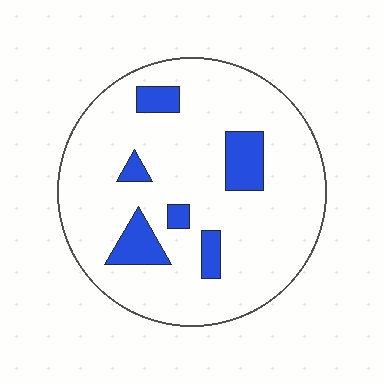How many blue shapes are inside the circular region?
6.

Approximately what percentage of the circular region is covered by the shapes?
Approximately 15%.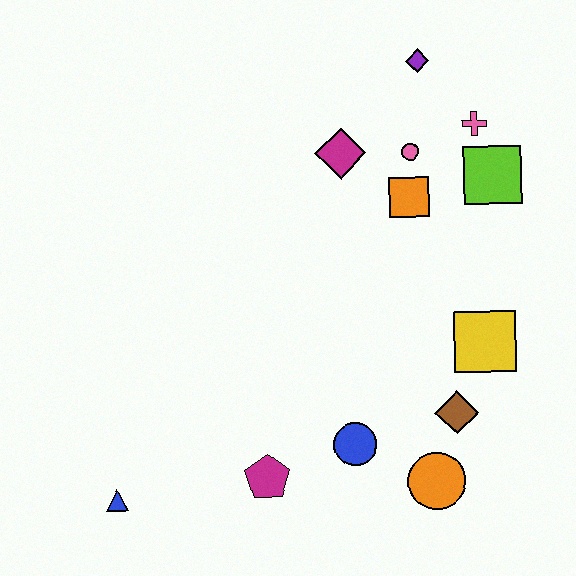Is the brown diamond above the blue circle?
Yes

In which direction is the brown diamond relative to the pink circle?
The brown diamond is below the pink circle.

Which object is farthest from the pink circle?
The blue triangle is farthest from the pink circle.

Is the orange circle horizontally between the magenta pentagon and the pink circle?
No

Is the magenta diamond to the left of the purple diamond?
Yes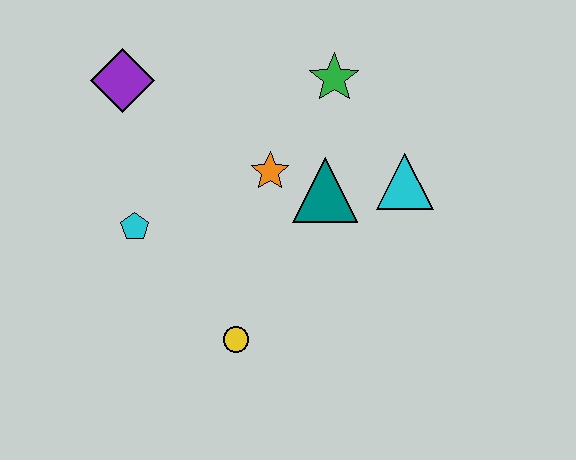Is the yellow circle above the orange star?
No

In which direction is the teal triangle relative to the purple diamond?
The teal triangle is to the right of the purple diamond.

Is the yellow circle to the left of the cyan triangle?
Yes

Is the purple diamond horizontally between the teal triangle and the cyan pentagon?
No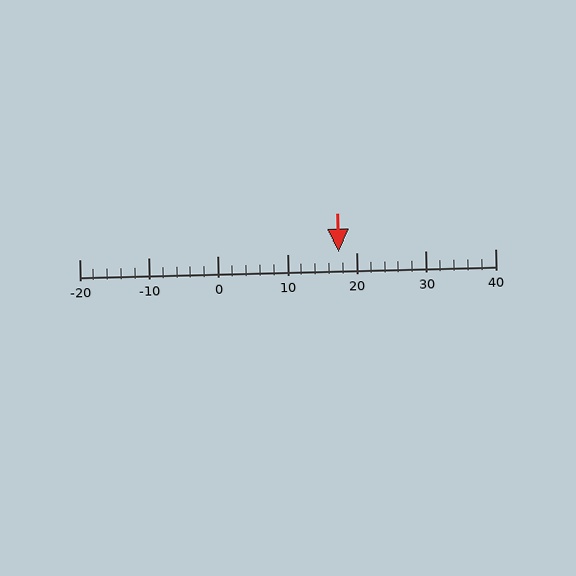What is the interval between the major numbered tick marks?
The major tick marks are spaced 10 units apart.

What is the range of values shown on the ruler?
The ruler shows values from -20 to 40.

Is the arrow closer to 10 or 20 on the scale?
The arrow is closer to 20.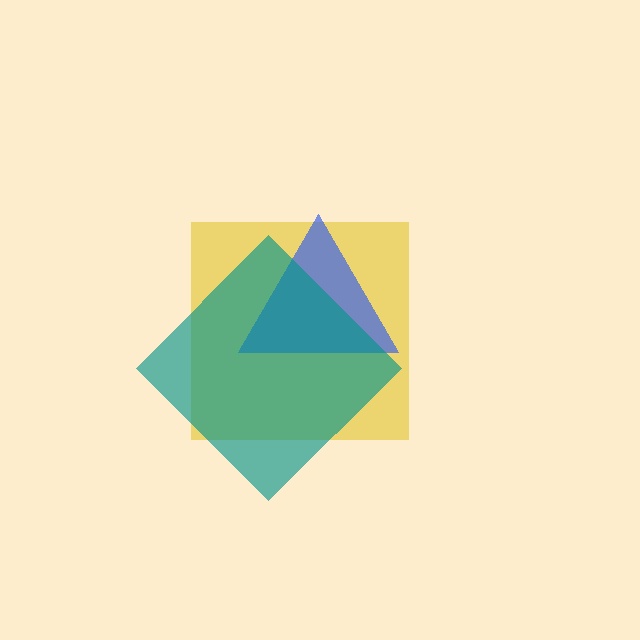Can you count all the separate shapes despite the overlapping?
Yes, there are 3 separate shapes.